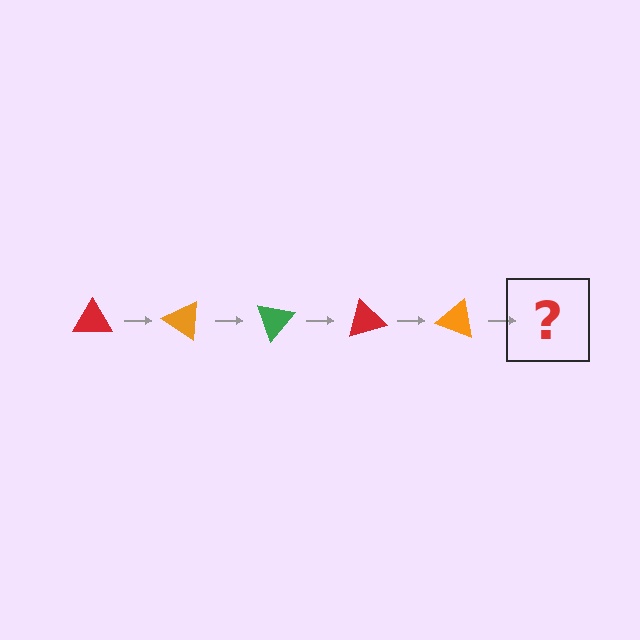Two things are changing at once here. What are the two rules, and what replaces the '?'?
The two rules are that it rotates 35 degrees each step and the color cycles through red, orange, and green. The '?' should be a green triangle, rotated 175 degrees from the start.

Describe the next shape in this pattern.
It should be a green triangle, rotated 175 degrees from the start.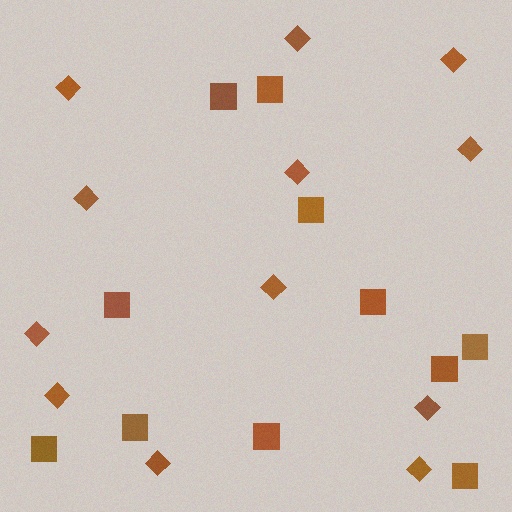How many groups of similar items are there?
There are 2 groups: one group of squares (11) and one group of diamonds (12).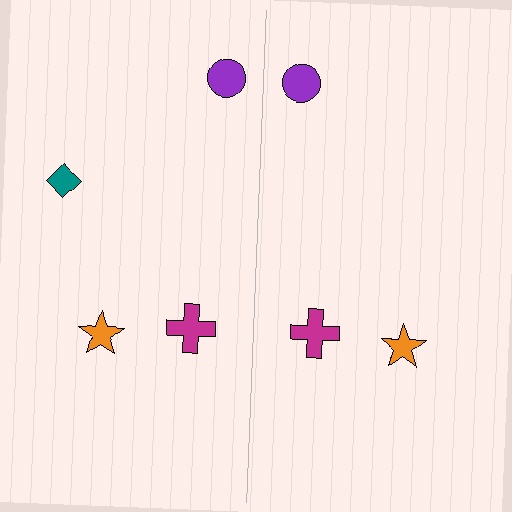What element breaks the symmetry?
A teal diamond is missing from the right side.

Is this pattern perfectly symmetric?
No, the pattern is not perfectly symmetric. A teal diamond is missing from the right side.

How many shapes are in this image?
There are 7 shapes in this image.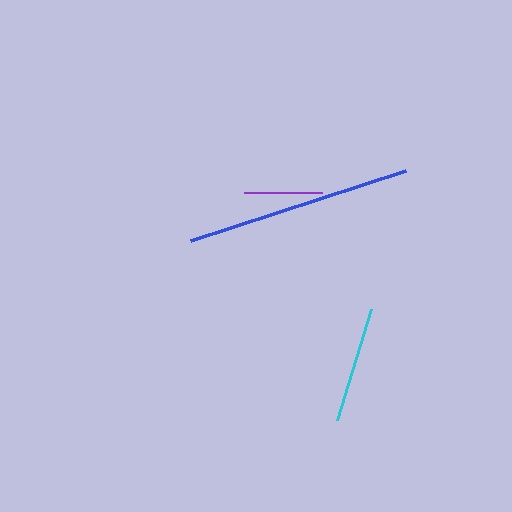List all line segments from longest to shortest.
From longest to shortest: blue, cyan, purple.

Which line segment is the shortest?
The purple line is the shortest at approximately 79 pixels.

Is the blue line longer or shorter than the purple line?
The blue line is longer than the purple line.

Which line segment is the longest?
The blue line is the longest at approximately 226 pixels.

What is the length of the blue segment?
The blue segment is approximately 226 pixels long.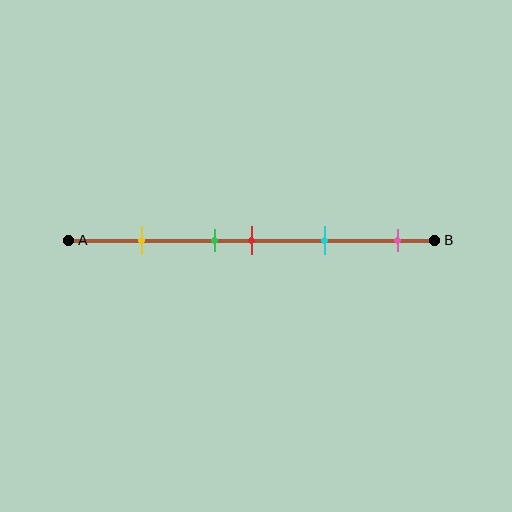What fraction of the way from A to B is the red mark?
The red mark is approximately 50% (0.5) of the way from A to B.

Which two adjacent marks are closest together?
The green and red marks are the closest adjacent pair.